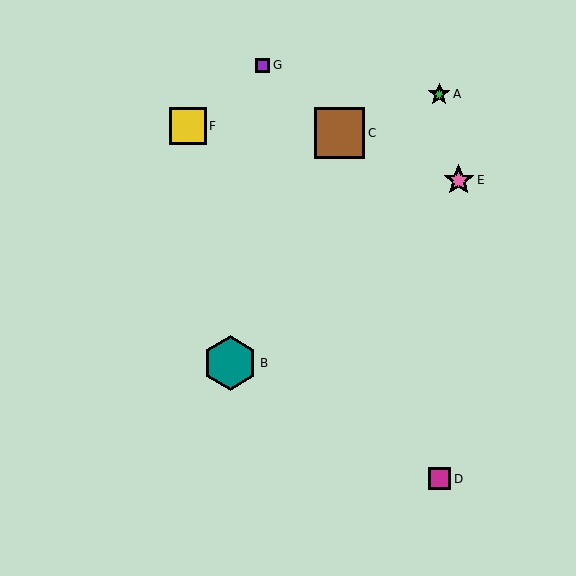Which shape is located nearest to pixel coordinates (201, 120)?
The yellow square (labeled F) at (188, 126) is nearest to that location.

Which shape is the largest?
The teal hexagon (labeled B) is the largest.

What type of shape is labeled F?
Shape F is a yellow square.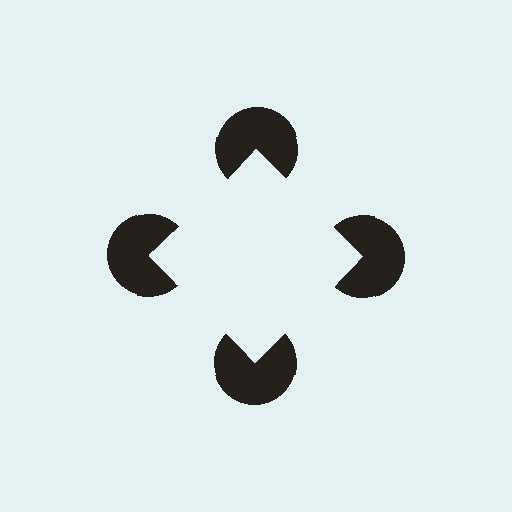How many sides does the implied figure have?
4 sides.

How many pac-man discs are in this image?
There are 4 — one at each vertex of the illusory square.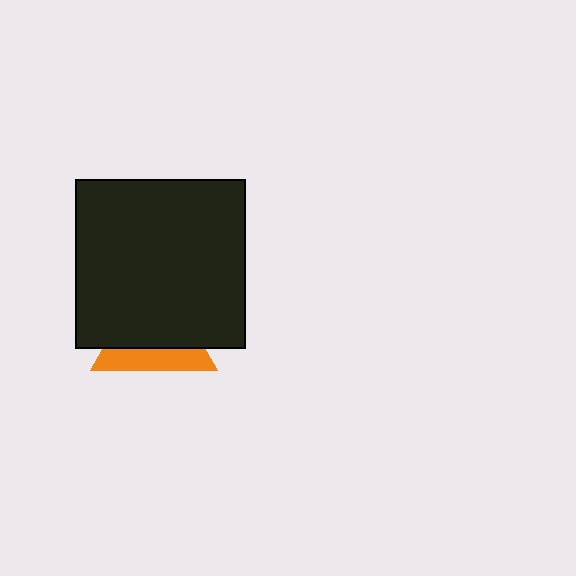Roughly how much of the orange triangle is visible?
A small part of it is visible (roughly 35%).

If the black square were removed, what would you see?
You would see the complete orange triangle.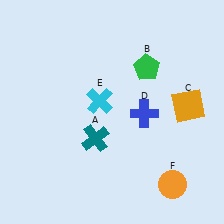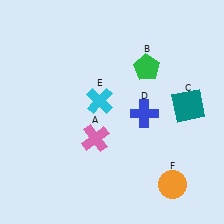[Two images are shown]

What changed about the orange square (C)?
In Image 1, C is orange. In Image 2, it changed to teal.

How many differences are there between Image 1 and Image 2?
There are 2 differences between the two images.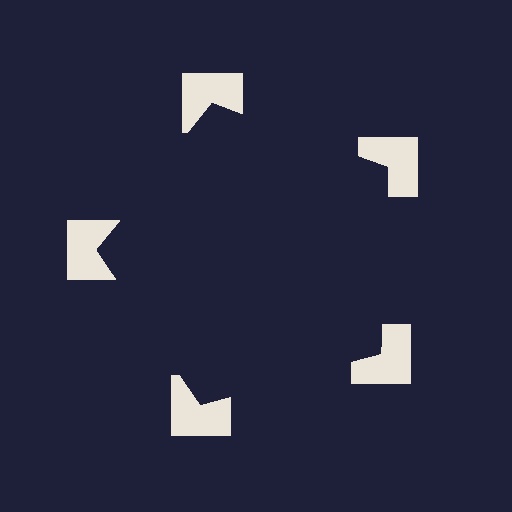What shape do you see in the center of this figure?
An illusory pentagon — its edges are inferred from the aligned wedge cuts in the notched squares, not physically drawn.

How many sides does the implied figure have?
5 sides.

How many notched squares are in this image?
There are 5 — one at each vertex of the illusory pentagon.